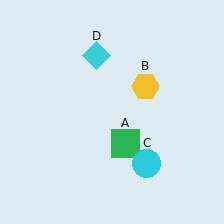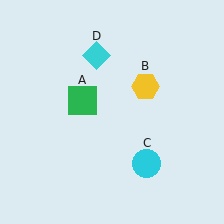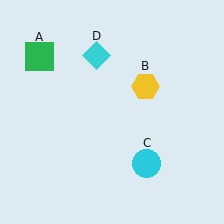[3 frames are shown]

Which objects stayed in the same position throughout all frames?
Yellow hexagon (object B) and cyan circle (object C) and cyan diamond (object D) remained stationary.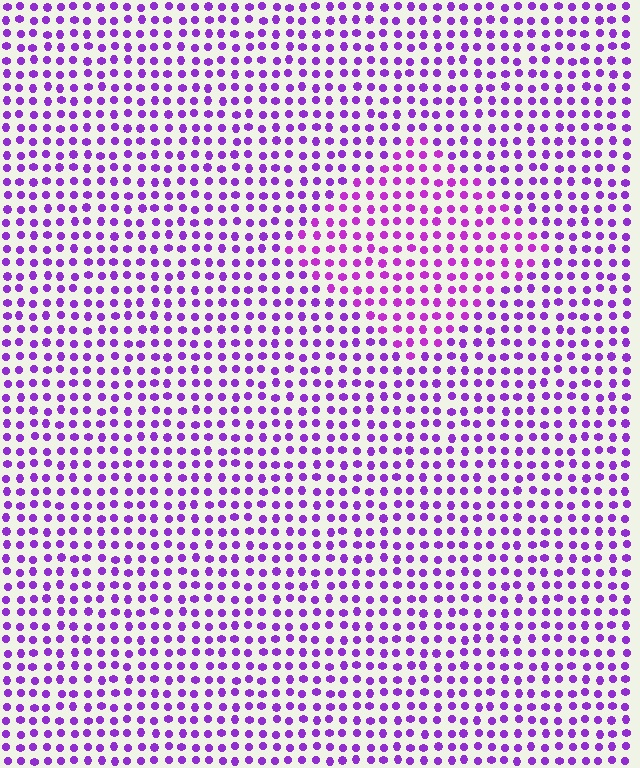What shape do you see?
I see a diamond.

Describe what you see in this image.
The image is filled with small purple elements in a uniform arrangement. A diamond-shaped region is visible where the elements are tinted to a slightly different hue, forming a subtle color boundary.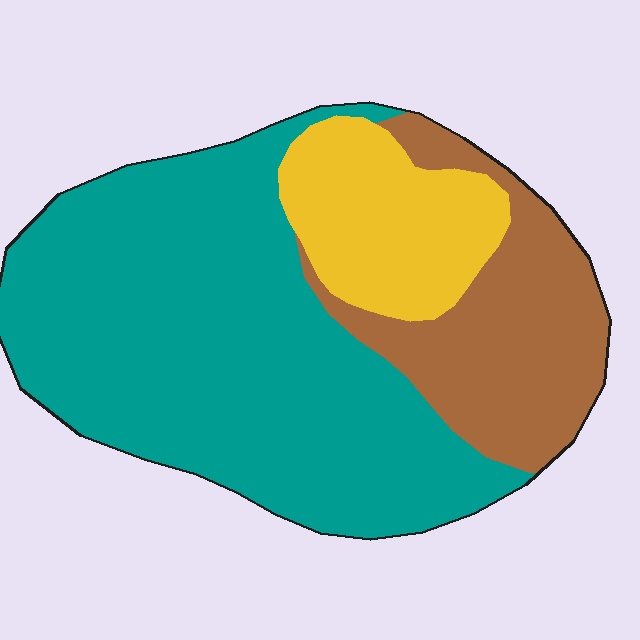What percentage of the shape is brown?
Brown covers 23% of the shape.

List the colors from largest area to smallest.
From largest to smallest: teal, brown, yellow.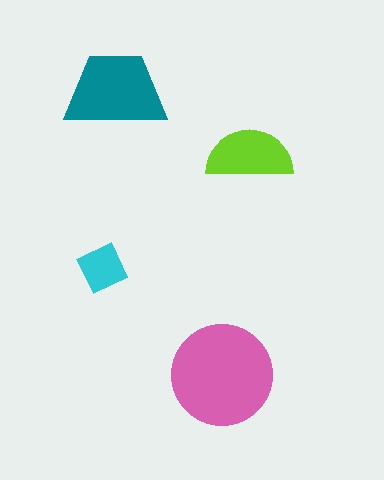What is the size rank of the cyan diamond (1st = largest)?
4th.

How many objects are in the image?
There are 4 objects in the image.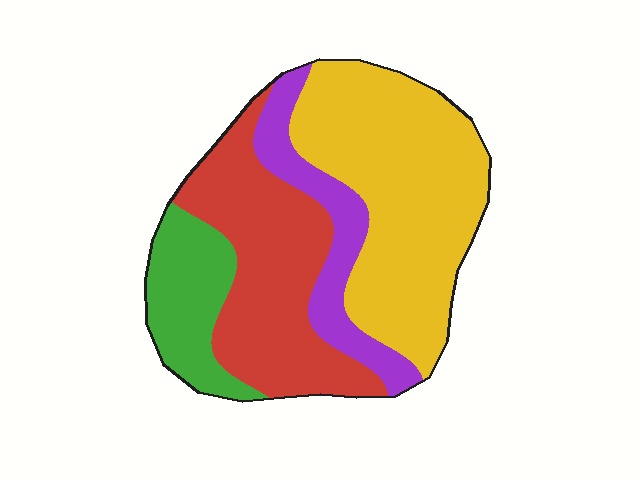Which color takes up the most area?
Yellow, at roughly 40%.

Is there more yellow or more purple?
Yellow.